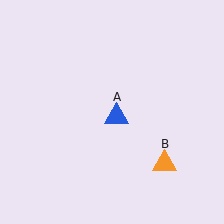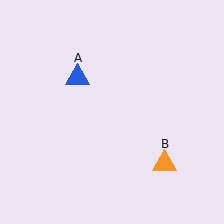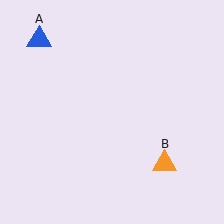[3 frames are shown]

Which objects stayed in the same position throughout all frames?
Orange triangle (object B) remained stationary.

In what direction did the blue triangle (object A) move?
The blue triangle (object A) moved up and to the left.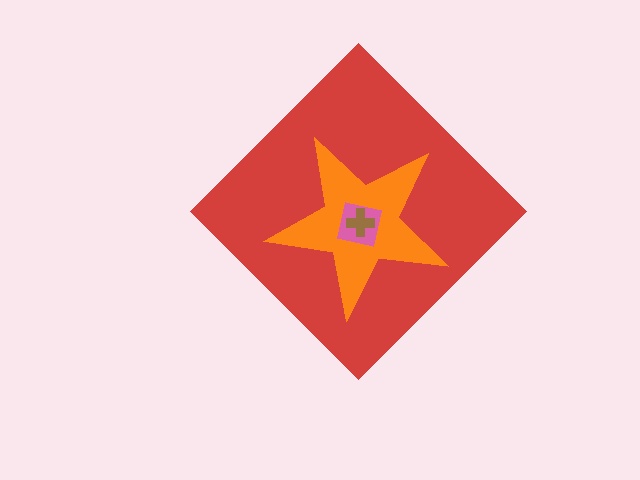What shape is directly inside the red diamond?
The orange star.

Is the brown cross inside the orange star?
Yes.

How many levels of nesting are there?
4.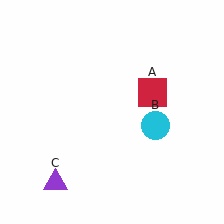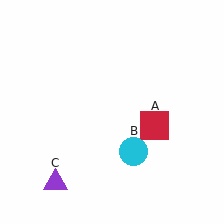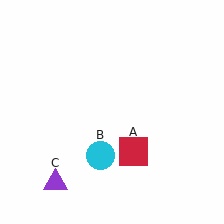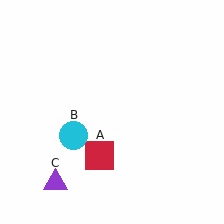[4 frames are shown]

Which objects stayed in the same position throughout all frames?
Purple triangle (object C) remained stationary.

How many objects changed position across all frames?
2 objects changed position: red square (object A), cyan circle (object B).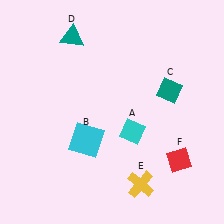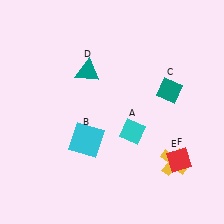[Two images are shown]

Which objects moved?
The objects that moved are: the teal triangle (D), the yellow cross (E).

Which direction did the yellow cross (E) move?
The yellow cross (E) moved right.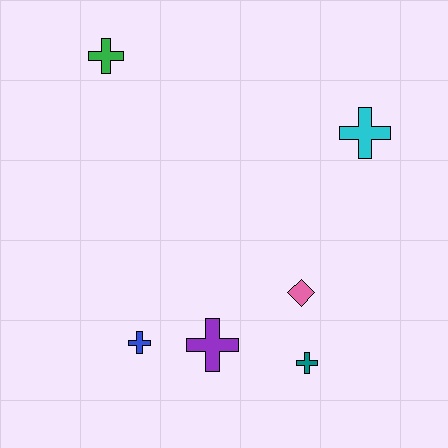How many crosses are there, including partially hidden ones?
There are 5 crosses.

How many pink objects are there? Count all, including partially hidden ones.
There is 1 pink object.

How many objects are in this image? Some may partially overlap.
There are 6 objects.